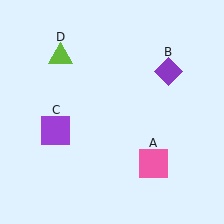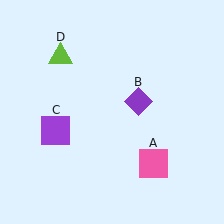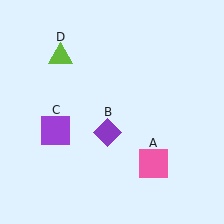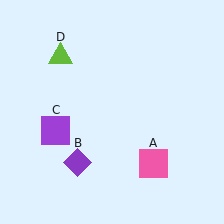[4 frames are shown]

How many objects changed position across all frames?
1 object changed position: purple diamond (object B).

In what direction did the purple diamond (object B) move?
The purple diamond (object B) moved down and to the left.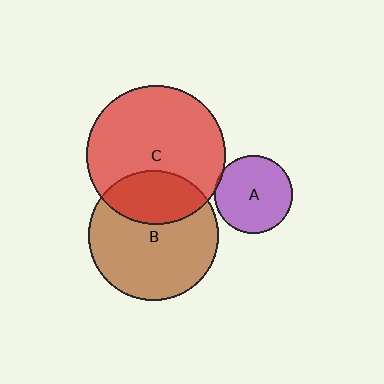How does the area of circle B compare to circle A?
Approximately 2.8 times.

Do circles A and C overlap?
Yes.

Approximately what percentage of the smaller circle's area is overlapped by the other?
Approximately 5%.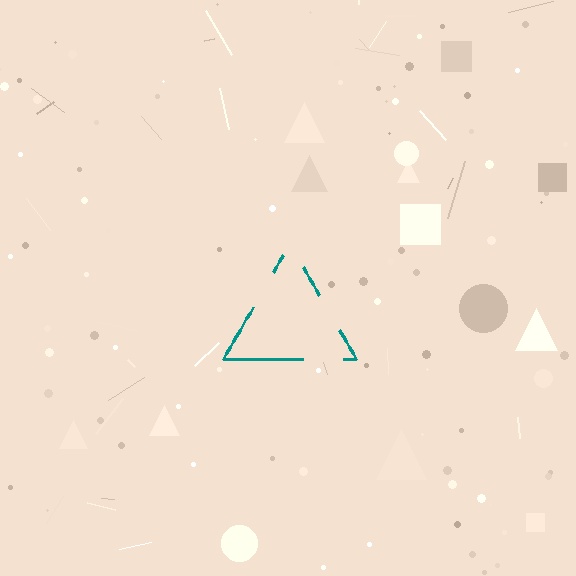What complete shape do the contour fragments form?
The contour fragments form a triangle.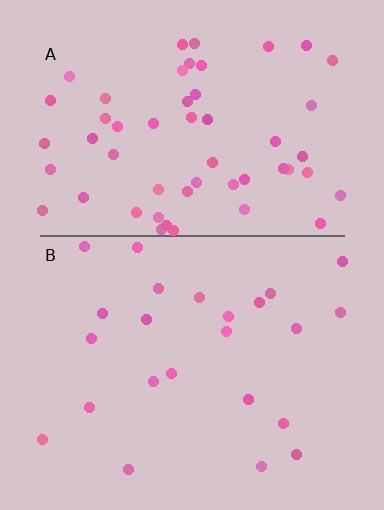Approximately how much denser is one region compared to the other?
Approximately 2.3× — region A over region B.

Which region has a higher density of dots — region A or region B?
A (the top).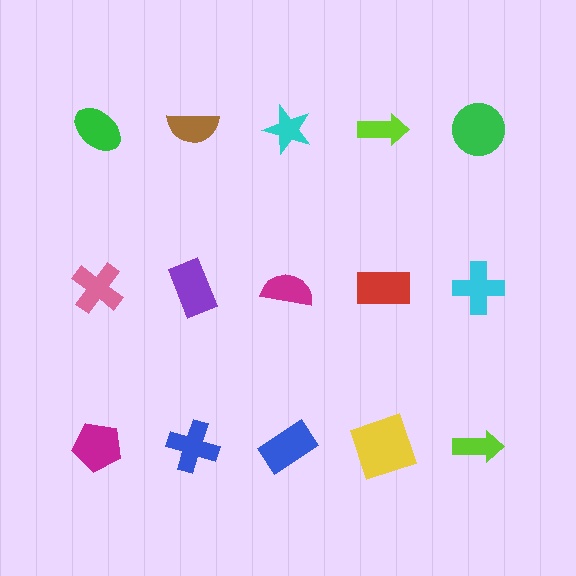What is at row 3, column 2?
A blue cross.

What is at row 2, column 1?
A pink cross.